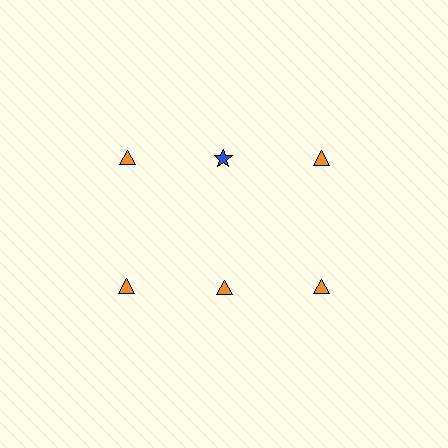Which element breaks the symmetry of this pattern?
The blue star in the top row, second from left column breaks the symmetry. All other shapes are orange triangles.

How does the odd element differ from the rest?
It differs in both color (blue instead of orange) and shape (star instead of triangle).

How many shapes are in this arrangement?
There are 6 shapes arranged in a grid pattern.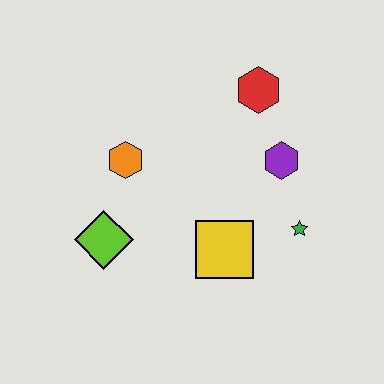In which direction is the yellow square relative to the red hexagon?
The yellow square is below the red hexagon.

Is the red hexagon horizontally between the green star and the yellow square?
Yes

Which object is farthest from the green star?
The lime diamond is farthest from the green star.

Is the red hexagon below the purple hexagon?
No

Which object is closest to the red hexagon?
The purple hexagon is closest to the red hexagon.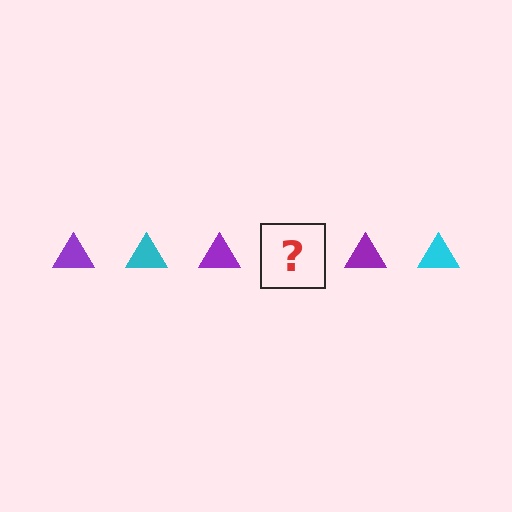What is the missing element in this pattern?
The missing element is a cyan triangle.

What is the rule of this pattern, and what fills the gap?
The rule is that the pattern cycles through purple, cyan triangles. The gap should be filled with a cyan triangle.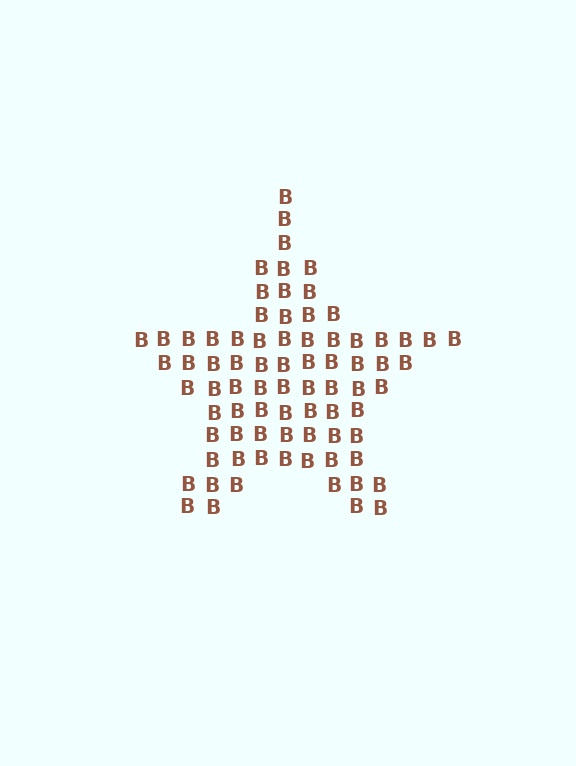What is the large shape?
The large shape is a star.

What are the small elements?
The small elements are letter B's.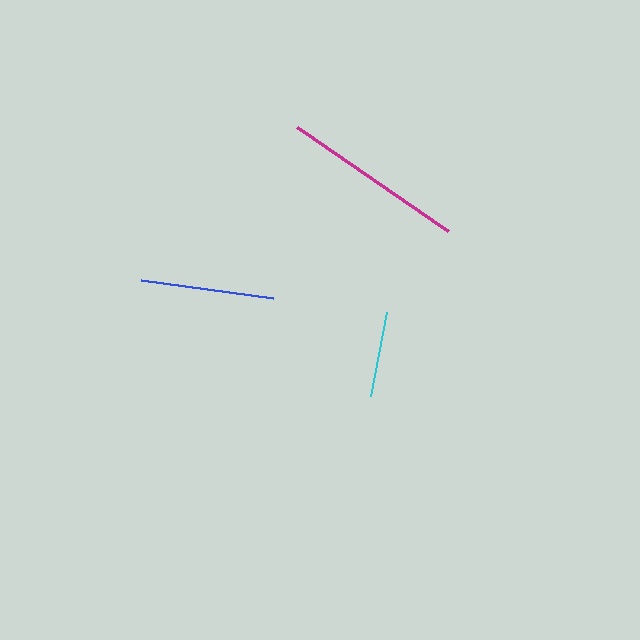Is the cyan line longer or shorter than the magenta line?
The magenta line is longer than the cyan line.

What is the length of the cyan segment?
The cyan segment is approximately 86 pixels long.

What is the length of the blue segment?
The blue segment is approximately 133 pixels long.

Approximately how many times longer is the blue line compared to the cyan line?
The blue line is approximately 1.5 times the length of the cyan line.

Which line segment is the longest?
The magenta line is the longest at approximately 183 pixels.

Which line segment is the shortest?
The cyan line is the shortest at approximately 86 pixels.